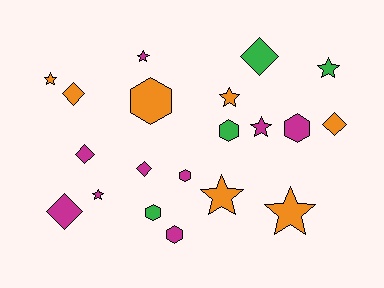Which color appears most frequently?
Magenta, with 9 objects.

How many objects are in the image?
There are 20 objects.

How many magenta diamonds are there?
There are 3 magenta diamonds.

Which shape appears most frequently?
Star, with 8 objects.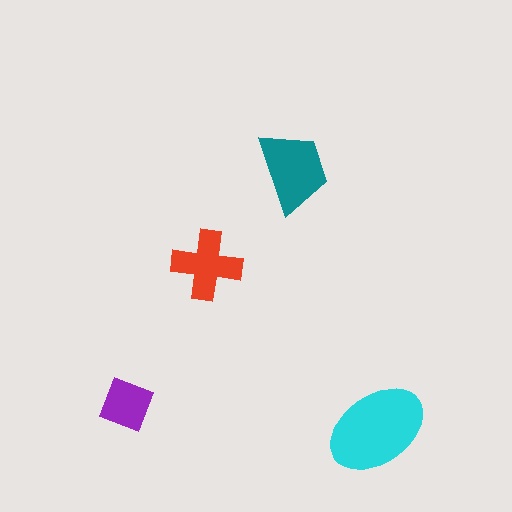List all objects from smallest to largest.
The purple square, the red cross, the teal trapezoid, the cyan ellipse.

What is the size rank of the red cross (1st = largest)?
3rd.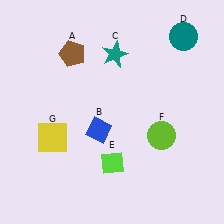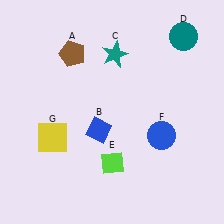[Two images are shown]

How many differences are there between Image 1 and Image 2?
There is 1 difference between the two images.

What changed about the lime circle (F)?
In Image 1, F is lime. In Image 2, it changed to blue.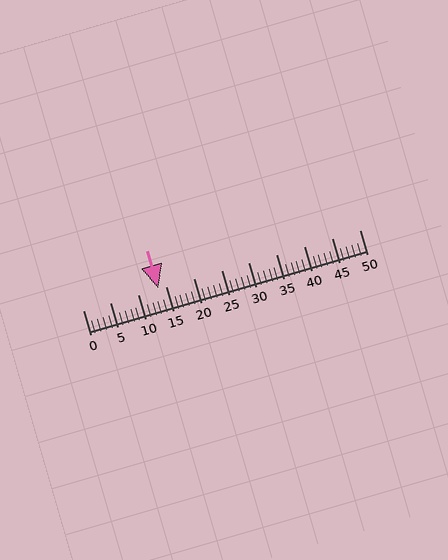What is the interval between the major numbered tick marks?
The major tick marks are spaced 5 units apart.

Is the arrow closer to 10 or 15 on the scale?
The arrow is closer to 15.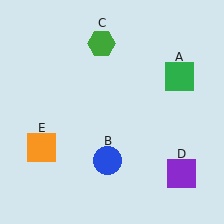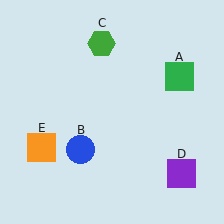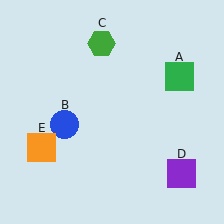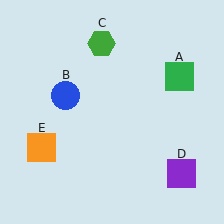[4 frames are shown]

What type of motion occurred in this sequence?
The blue circle (object B) rotated clockwise around the center of the scene.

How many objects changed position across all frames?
1 object changed position: blue circle (object B).